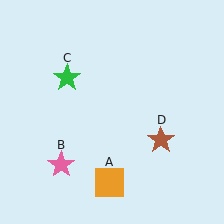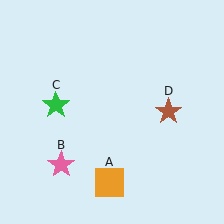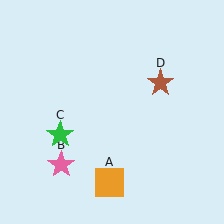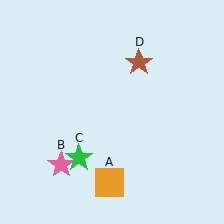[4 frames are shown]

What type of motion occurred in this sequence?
The green star (object C), brown star (object D) rotated counterclockwise around the center of the scene.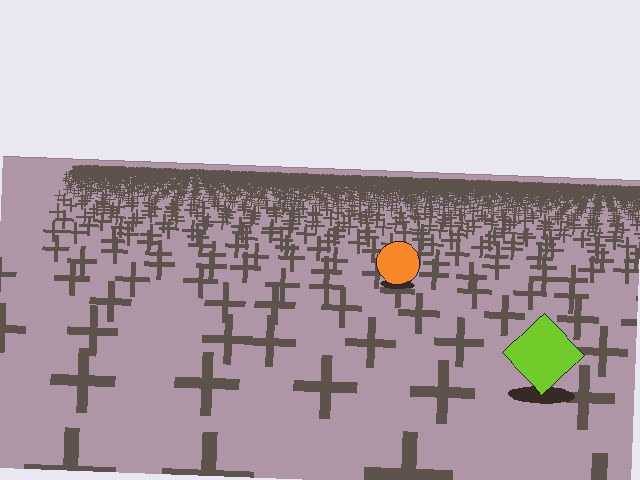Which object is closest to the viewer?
The lime diamond is closest. The texture marks near it are larger and more spread out.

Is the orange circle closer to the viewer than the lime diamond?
No. The lime diamond is closer — you can tell from the texture gradient: the ground texture is coarser near it.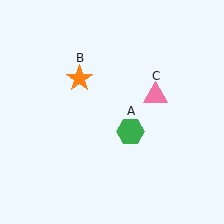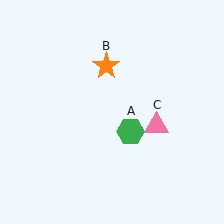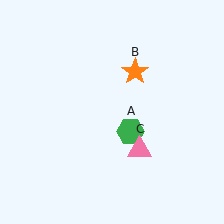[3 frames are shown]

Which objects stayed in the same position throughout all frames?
Green hexagon (object A) remained stationary.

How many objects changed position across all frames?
2 objects changed position: orange star (object B), pink triangle (object C).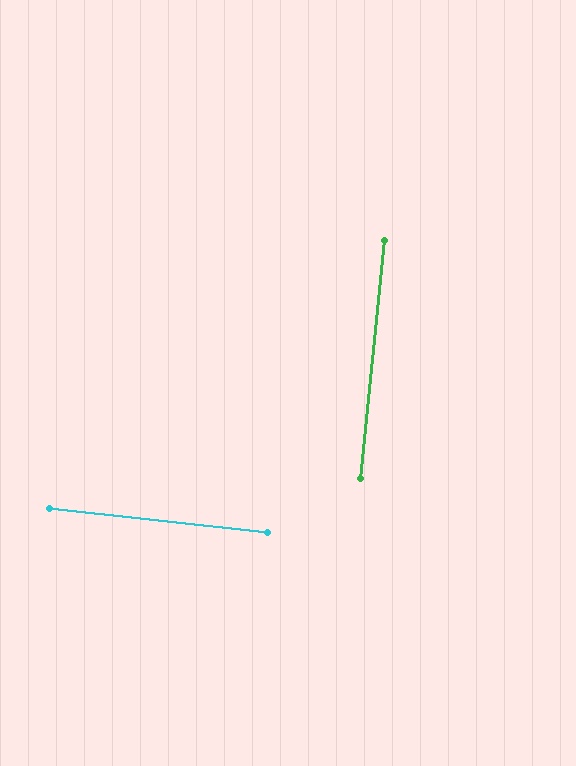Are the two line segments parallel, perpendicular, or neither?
Perpendicular — they meet at approximately 89°.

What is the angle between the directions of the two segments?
Approximately 89 degrees.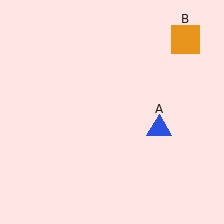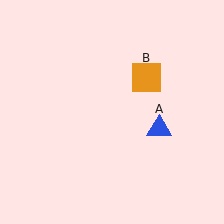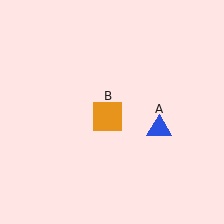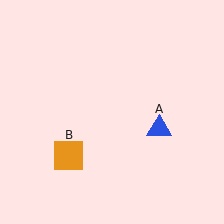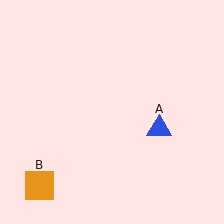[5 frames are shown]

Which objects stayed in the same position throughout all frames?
Blue triangle (object A) remained stationary.